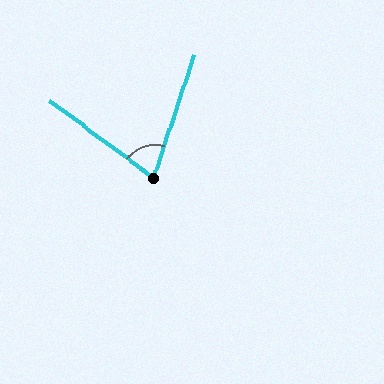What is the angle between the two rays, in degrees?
Approximately 72 degrees.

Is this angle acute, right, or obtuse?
It is acute.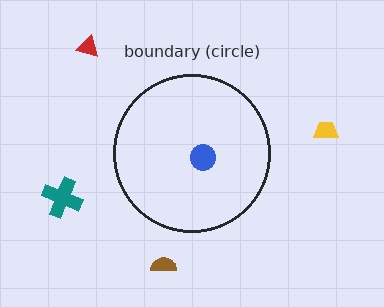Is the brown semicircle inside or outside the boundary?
Outside.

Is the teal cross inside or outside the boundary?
Outside.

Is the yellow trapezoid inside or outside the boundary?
Outside.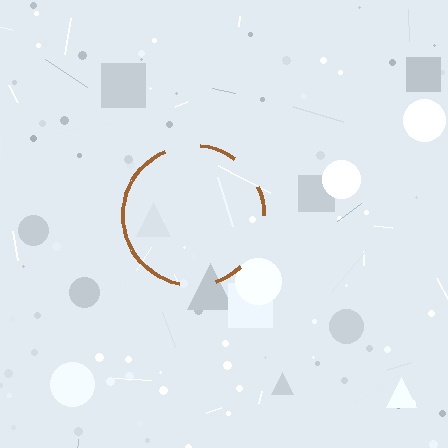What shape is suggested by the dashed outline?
The dashed outline suggests a circle.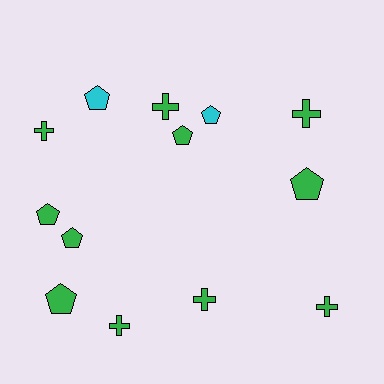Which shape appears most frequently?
Pentagon, with 7 objects.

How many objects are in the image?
There are 13 objects.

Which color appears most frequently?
Green, with 11 objects.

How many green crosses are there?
There are 6 green crosses.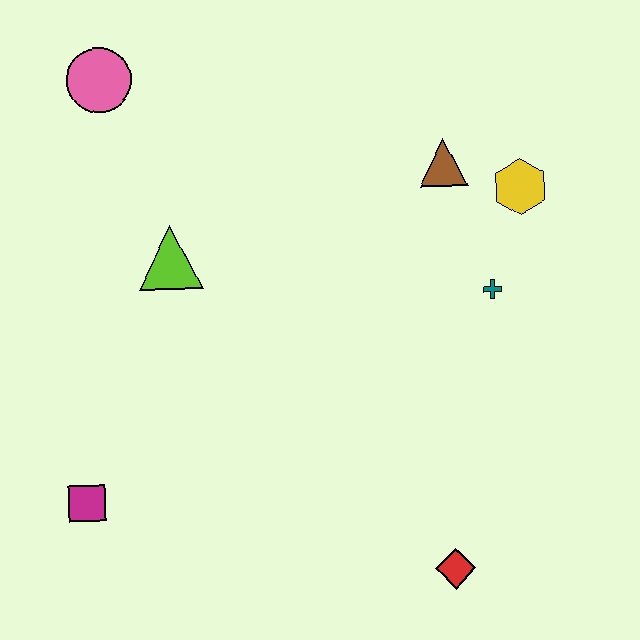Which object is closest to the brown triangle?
The yellow hexagon is closest to the brown triangle.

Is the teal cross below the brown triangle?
Yes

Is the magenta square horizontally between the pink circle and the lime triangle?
No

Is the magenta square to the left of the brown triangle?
Yes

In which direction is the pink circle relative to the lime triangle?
The pink circle is above the lime triangle.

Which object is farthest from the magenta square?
The yellow hexagon is farthest from the magenta square.